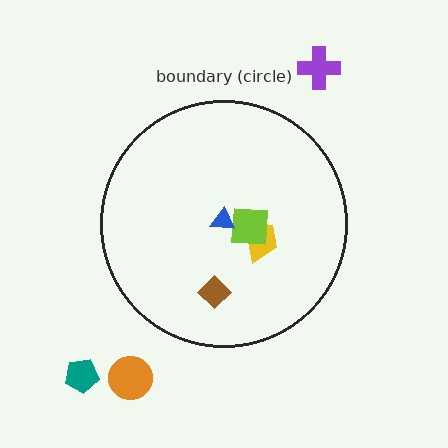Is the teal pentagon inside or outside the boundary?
Outside.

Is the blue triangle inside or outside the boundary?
Inside.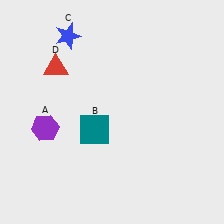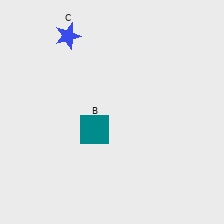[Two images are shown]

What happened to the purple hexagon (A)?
The purple hexagon (A) was removed in Image 2. It was in the bottom-left area of Image 1.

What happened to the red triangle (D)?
The red triangle (D) was removed in Image 2. It was in the top-left area of Image 1.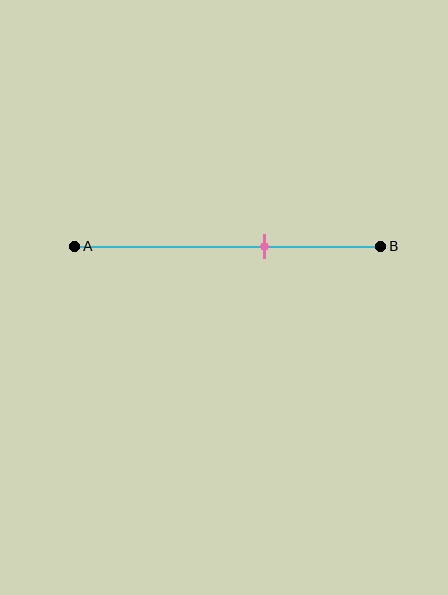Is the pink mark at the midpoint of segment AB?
No, the mark is at about 60% from A, not at the 50% midpoint.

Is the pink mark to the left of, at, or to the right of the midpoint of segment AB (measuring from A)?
The pink mark is to the right of the midpoint of segment AB.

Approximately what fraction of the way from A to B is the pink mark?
The pink mark is approximately 60% of the way from A to B.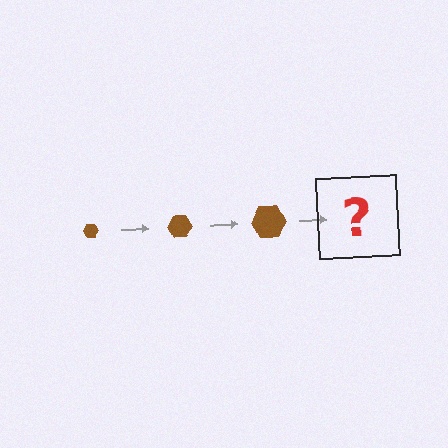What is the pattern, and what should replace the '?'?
The pattern is that the hexagon gets progressively larger each step. The '?' should be a brown hexagon, larger than the previous one.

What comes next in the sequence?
The next element should be a brown hexagon, larger than the previous one.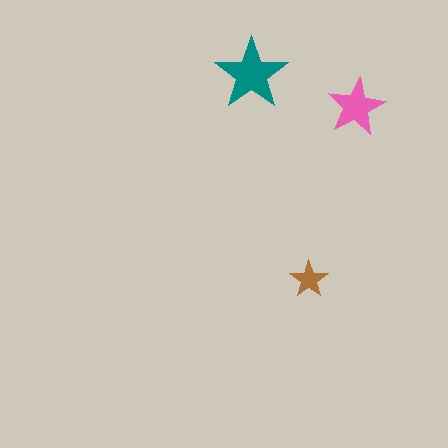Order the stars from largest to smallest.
the teal one, the pink one, the brown one.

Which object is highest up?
The teal star is topmost.